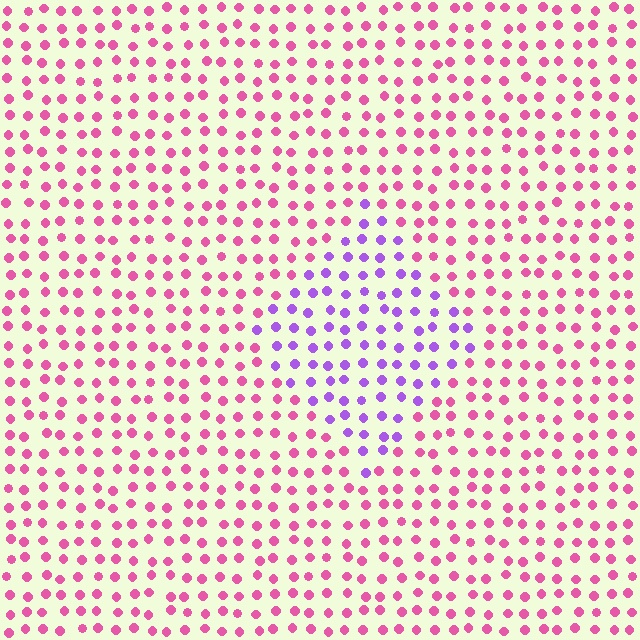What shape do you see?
I see a diamond.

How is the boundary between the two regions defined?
The boundary is defined purely by a slight shift in hue (about 52 degrees). Spacing, size, and orientation are identical on both sides.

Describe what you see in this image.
The image is filled with small pink elements in a uniform arrangement. A diamond-shaped region is visible where the elements are tinted to a slightly different hue, forming a subtle color boundary.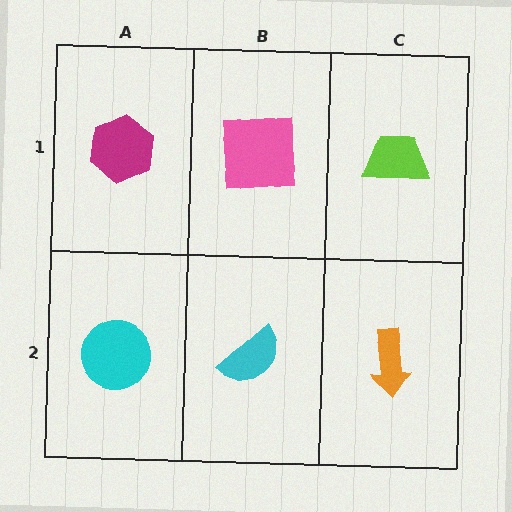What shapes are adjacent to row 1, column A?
A cyan circle (row 2, column A), a pink square (row 1, column B).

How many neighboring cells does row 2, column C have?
2.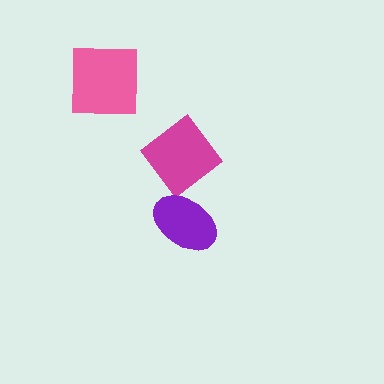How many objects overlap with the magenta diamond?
1 object overlaps with the magenta diamond.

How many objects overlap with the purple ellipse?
1 object overlaps with the purple ellipse.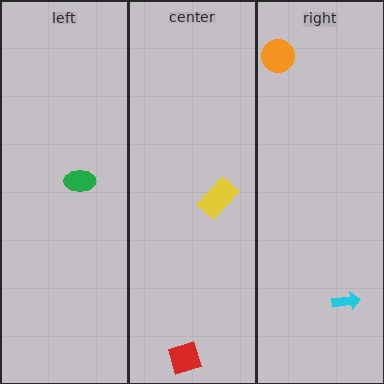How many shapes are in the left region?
1.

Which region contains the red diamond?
The center region.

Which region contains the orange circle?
The right region.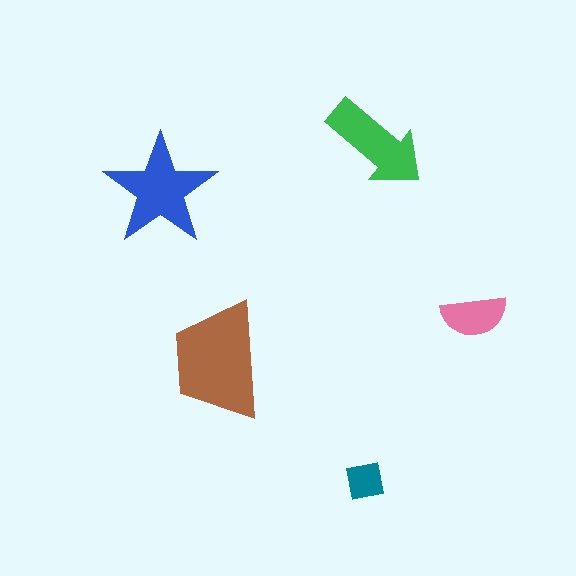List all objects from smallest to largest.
The teal square, the pink semicircle, the green arrow, the blue star, the brown trapezoid.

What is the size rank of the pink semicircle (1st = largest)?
4th.